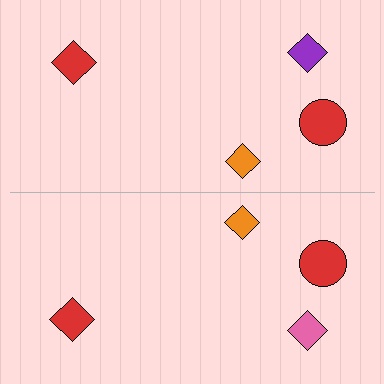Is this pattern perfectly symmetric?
No, the pattern is not perfectly symmetric. The pink diamond on the bottom side breaks the symmetry — its mirror counterpart is purple.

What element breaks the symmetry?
The pink diamond on the bottom side breaks the symmetry — its mirror counterpart is purple.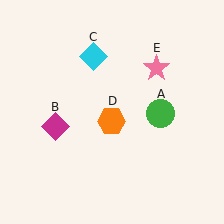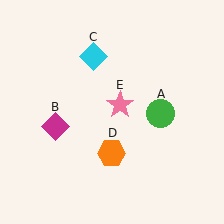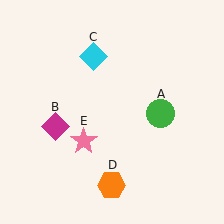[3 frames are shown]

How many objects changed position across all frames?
2 objects changed position: orange hexagon (object D), pink star (object E).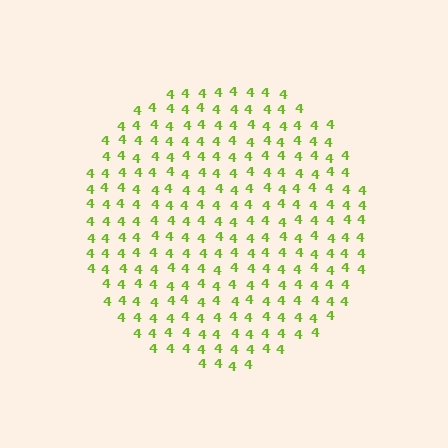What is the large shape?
The large shape is a circle.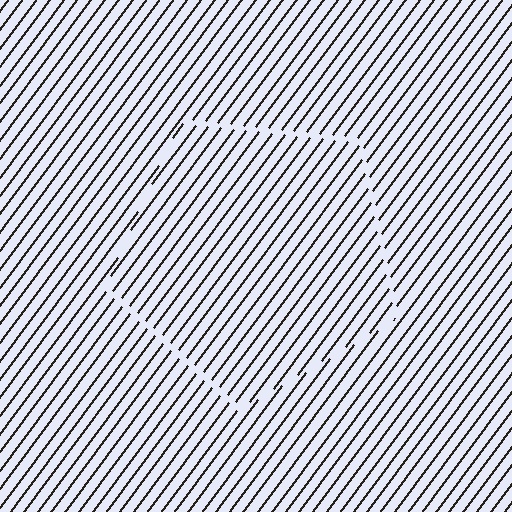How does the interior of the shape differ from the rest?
The interior of the shape contains the same grating, shifted by half a period — the contour is defined by the phase discontinuity where line-ends from the inner and outer gratings abut.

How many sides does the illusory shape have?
5 sides — the line-ends trace a pentagon.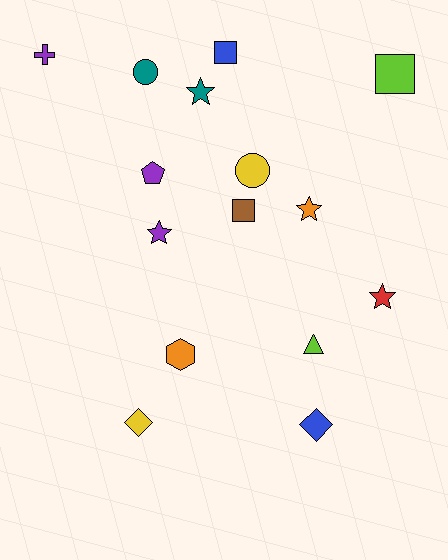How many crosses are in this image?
There is 1 cross.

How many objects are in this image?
There are 15 objects.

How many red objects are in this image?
There is 1 red object.